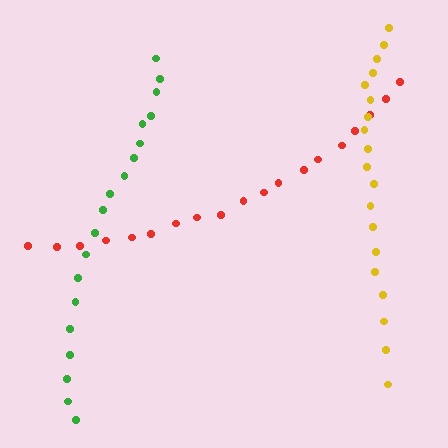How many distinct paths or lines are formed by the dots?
There are 3 distinct paths.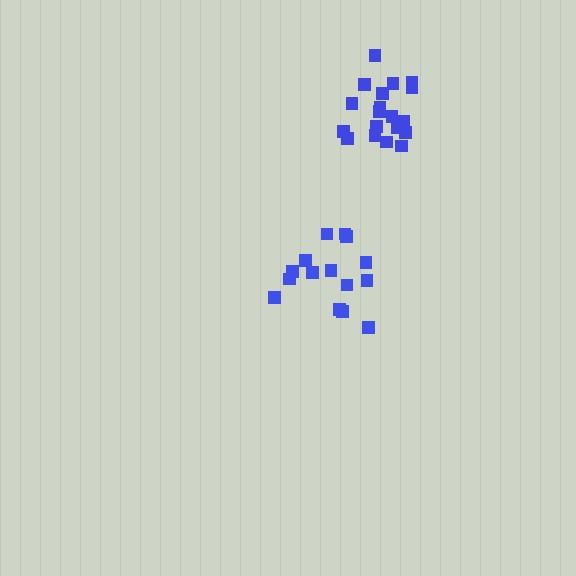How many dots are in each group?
Group 1: 19 dots, Group 2: 15 dots (34 total).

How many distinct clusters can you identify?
There are 2 distinct clusters.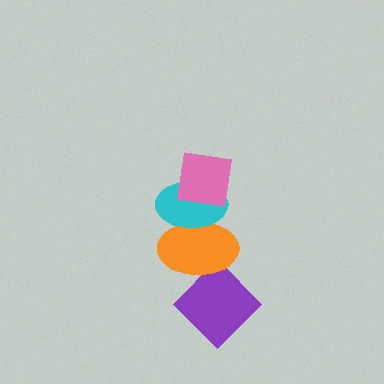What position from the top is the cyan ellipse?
The cyan ellipse is 2nd from the top.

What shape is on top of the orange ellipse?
The cyan ellipse is on top of the orange ellipse.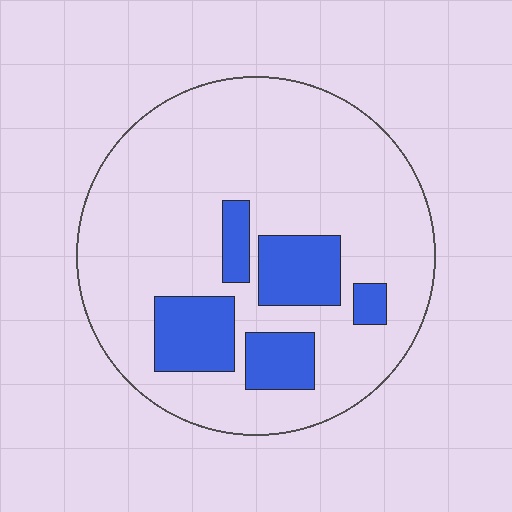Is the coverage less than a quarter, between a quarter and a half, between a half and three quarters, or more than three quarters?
Less than a quarter.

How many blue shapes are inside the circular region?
5.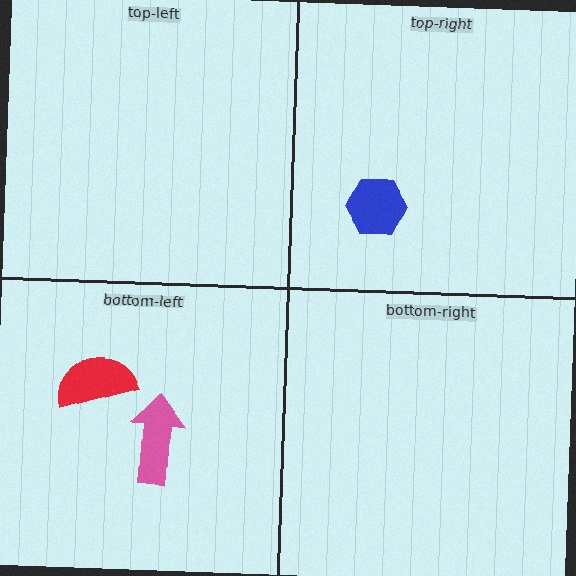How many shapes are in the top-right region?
1.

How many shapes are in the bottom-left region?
2.